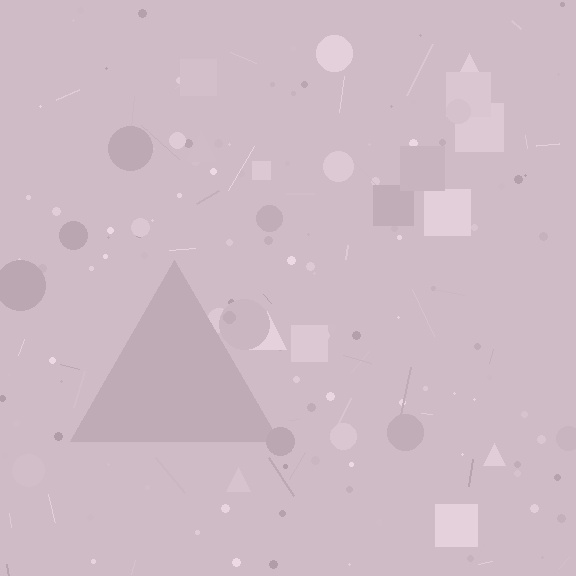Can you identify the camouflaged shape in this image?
The camouflaged shape is a triangle.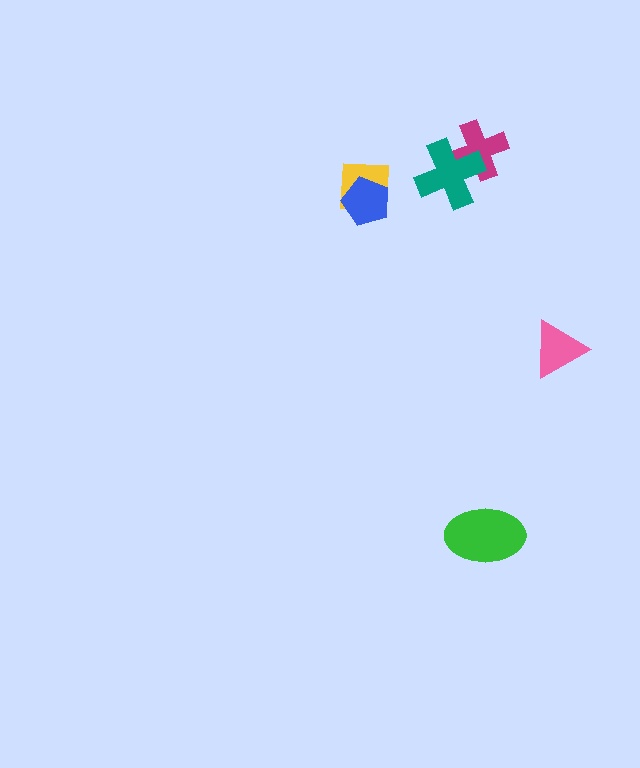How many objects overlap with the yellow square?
1 object overlaps with the yellow square.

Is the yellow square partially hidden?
Yes, it is partially covered by another shape.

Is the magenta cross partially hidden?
Yes, it is partially covered by another shape.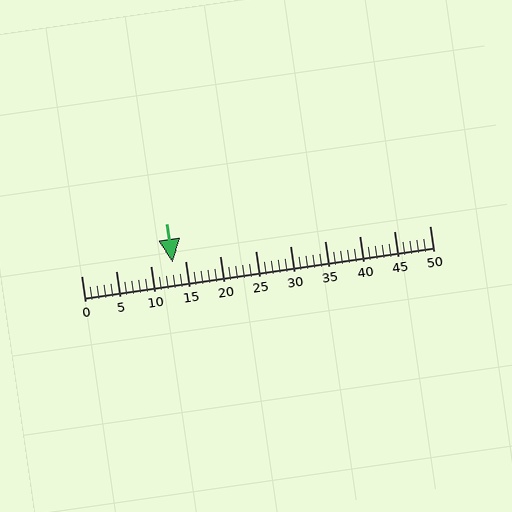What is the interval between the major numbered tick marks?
The major tick marks are spaced 5 units apart.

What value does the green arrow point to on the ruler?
The green arrow points to approximately 13.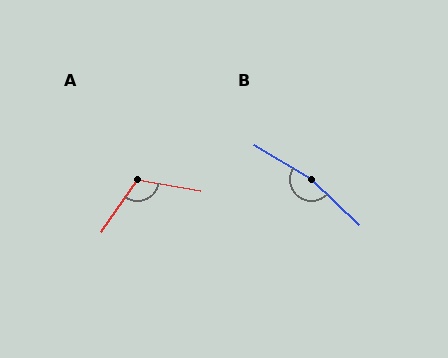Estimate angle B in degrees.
Approximately 167 degrees.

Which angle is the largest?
B, at approximately 167 degrees.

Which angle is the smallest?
A, at approximately 114 degrees.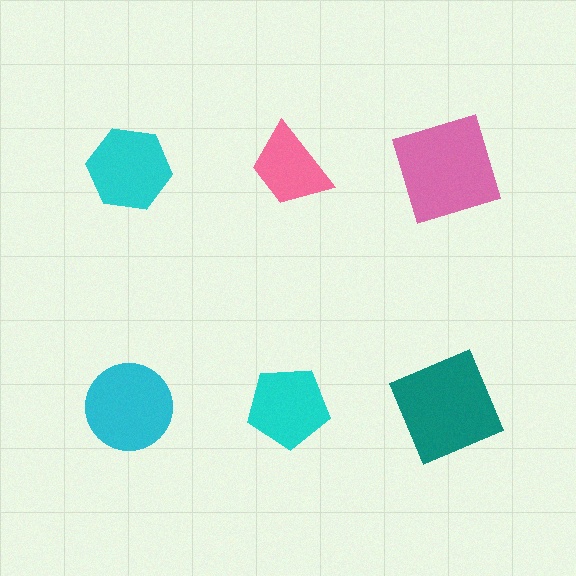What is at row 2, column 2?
A cyan pentagon.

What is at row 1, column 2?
A pink trapezoid.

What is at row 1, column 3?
A pink square.